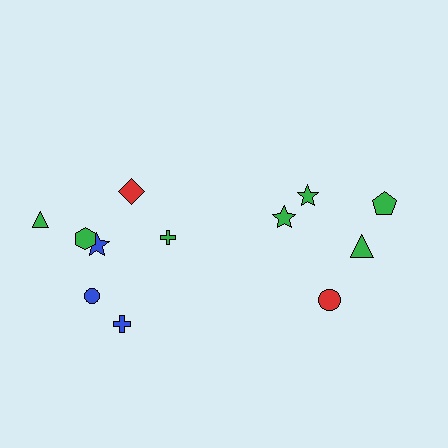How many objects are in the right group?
There are 5 objects.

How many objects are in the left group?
There are 7 objects.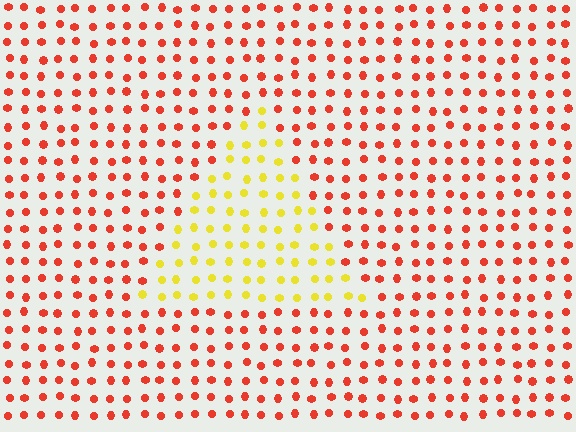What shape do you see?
I see a triangle.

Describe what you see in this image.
The image is filled with small red elements in a uniform arrangement. A triangle-shaped region is visible where the elements are tinted to a slightly different hue, forming a subtle color boundary.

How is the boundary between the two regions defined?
The boundary is defined purely by a slight shift in hue (about 53 degrees). Spacing, size, and orientation are identical on both sides.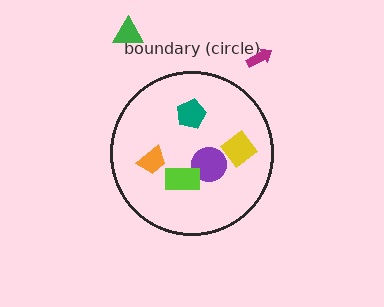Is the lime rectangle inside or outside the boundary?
Inside.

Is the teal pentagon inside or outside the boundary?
Inside.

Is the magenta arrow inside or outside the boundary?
Outside.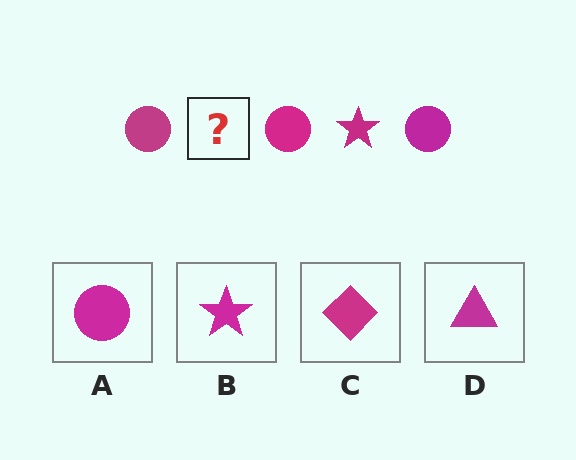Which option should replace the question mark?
Option B.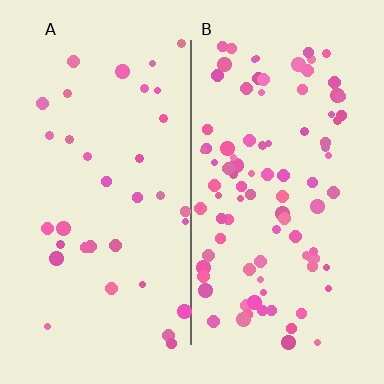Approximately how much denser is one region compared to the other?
Approximately 2.7× — region B over region A.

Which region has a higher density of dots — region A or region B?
B (the right).